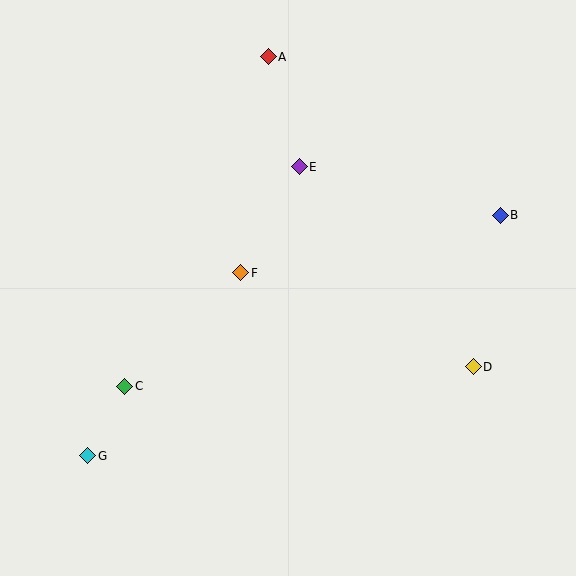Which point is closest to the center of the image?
Point F at (241, 273) is closest to the center.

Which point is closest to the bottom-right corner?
Point D is closest to the bottom-right corner.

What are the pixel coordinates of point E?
Point E is at (299, 167).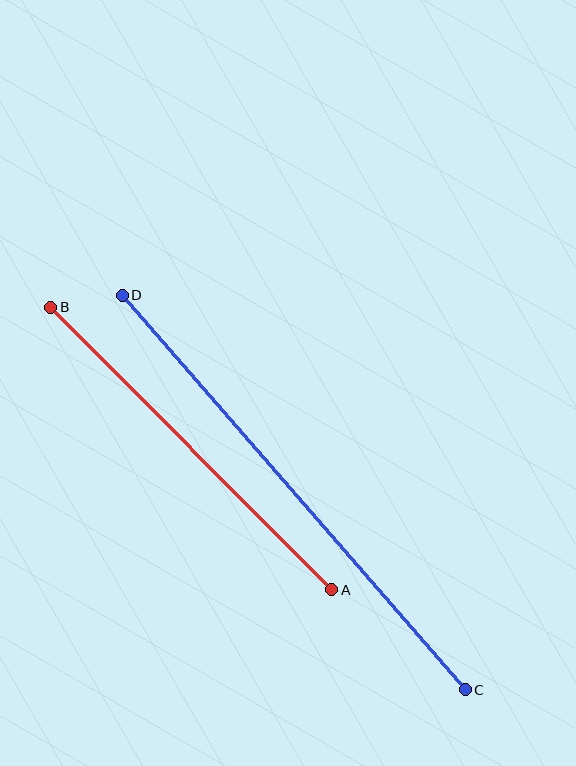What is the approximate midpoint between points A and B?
The midpoint is at approximately (191, 448) pixels.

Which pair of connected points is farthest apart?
Points C and D are farthest apart.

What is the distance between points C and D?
The distance is approximately 523 pixels.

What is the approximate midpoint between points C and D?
The midpoint is at approximately (294, 493) pixels.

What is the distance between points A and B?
The distance is approximately 399 pixels.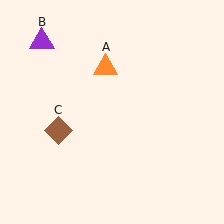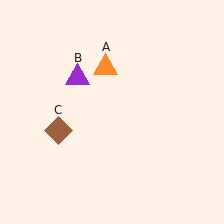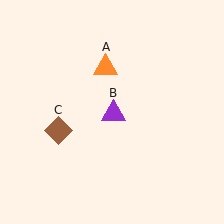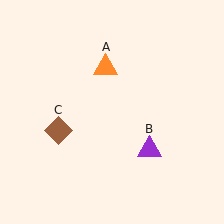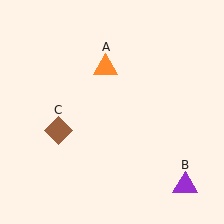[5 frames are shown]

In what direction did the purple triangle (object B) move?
The purple triangle (object B) moved down and to the right.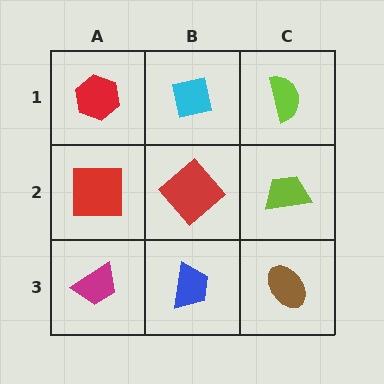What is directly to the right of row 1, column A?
A cyan square.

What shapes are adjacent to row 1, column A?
A red square (row 2, column A), a cyan square (row 1, column B).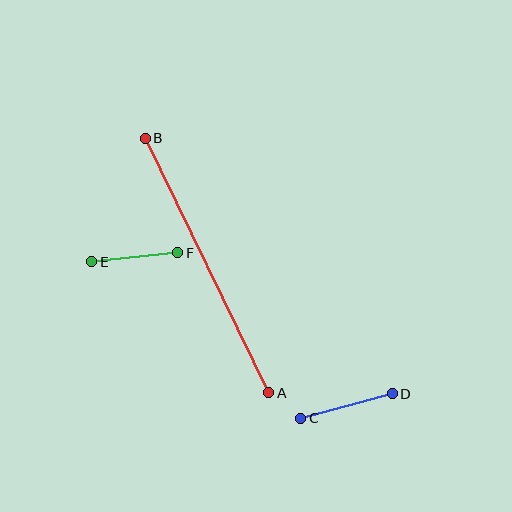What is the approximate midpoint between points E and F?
The midpoint is at approximately (135, 257) pixels.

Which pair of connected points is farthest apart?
Points A and B are farthest apart.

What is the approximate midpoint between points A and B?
The midpoint is at approximately (207, 265) pixels.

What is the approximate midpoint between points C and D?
The midpoint is at approximately (346, 406) pixels.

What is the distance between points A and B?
The distance is approximately 283 pixels.